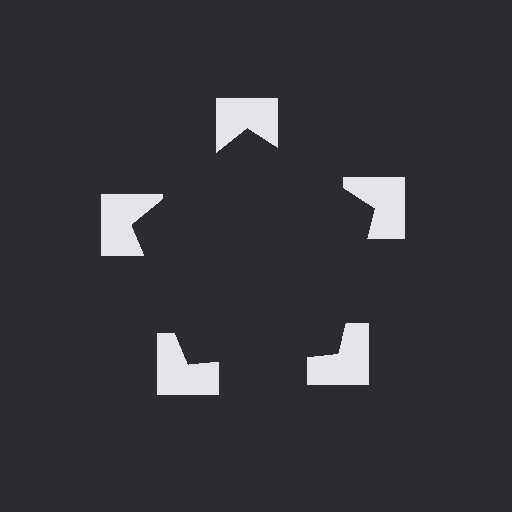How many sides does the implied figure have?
5 sides.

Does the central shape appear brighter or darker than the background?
It typically appears slightly darker than the background, even though no actual brightness change is drawn.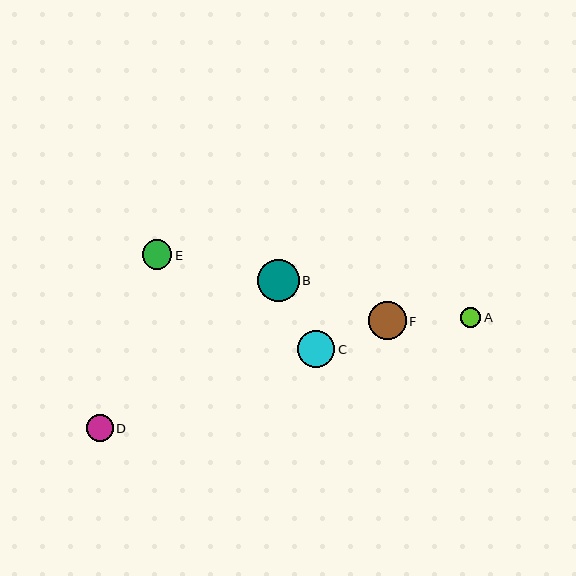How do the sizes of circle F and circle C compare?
Circle F and circle C are approximately the same size.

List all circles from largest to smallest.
From largest to smallest: B, F, C, E, D, A.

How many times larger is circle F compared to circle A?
Circle F is approximately 1.9 times the size of circle A.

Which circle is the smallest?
Circle A is the smallest with a size of approximately 20 pixels.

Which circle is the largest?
Circle B is the largest with a size of approximately 42 pixels.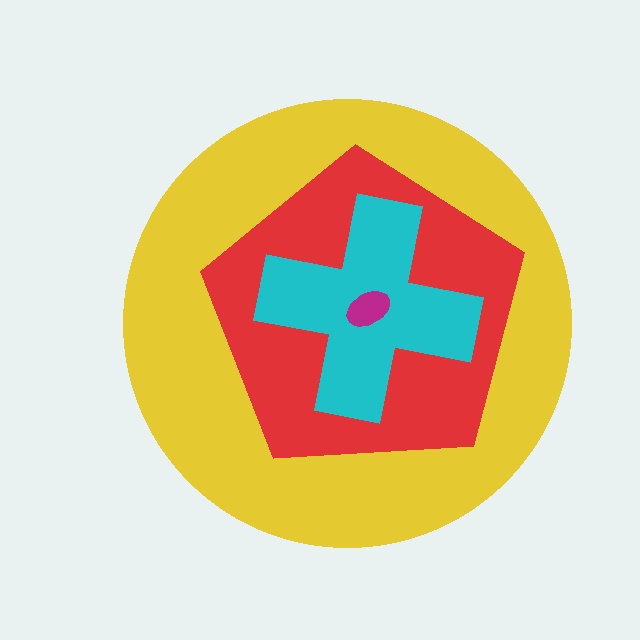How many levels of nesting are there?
4.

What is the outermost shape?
The yellow circle.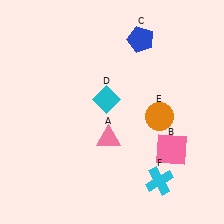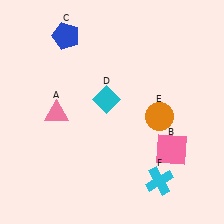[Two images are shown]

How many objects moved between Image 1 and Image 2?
2 objects moved between the two images.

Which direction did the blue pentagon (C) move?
The blue pentagon (C) moved left.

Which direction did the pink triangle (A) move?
The pink triangle (A) moved left.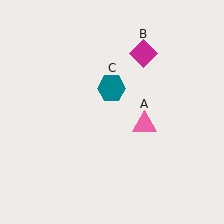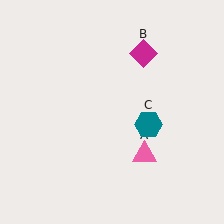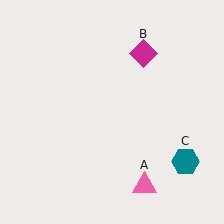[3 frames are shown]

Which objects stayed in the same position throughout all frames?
Magenta diamond (object B) remained stationary.